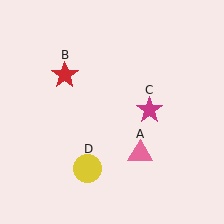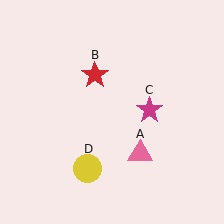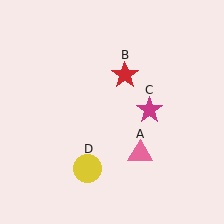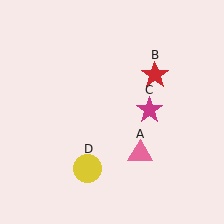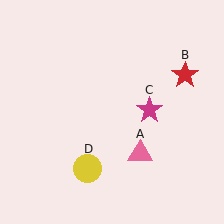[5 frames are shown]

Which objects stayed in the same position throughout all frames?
Pink triangle (object A) and magenta star (object C) and yellow circle (object D) remained stationary.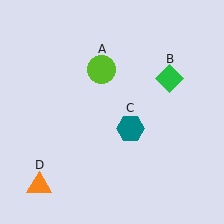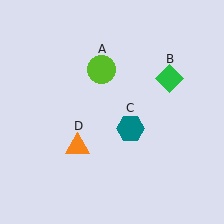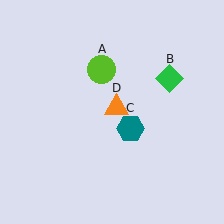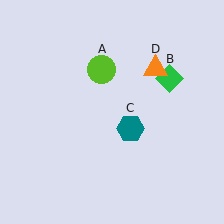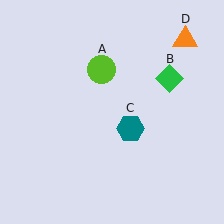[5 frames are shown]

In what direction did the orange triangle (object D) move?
The orange triangle (object D) moved up and to the right.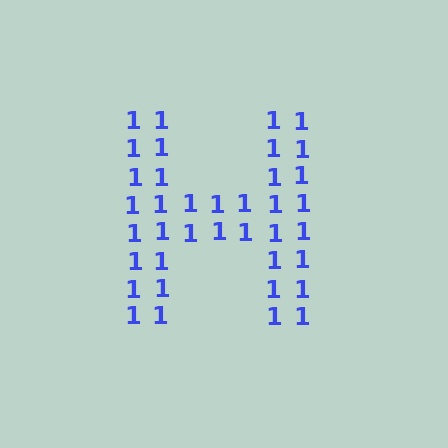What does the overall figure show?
The overall figure shows the letter H.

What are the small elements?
The small elements are digit 1's.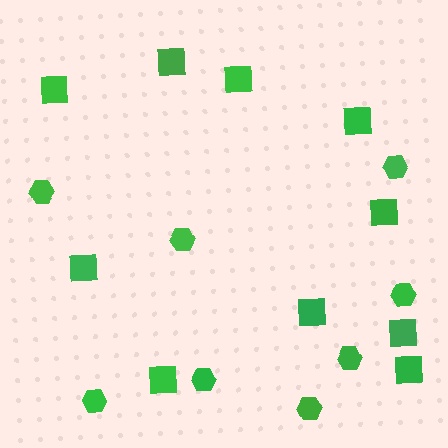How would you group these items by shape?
There are 2 groups: one group of hexagons (8) and one group of squares (10).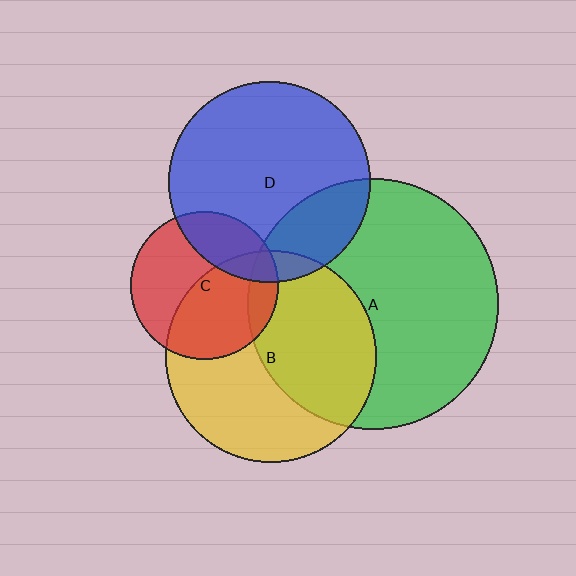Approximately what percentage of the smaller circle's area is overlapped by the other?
Approximately 25%.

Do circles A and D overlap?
Yes.